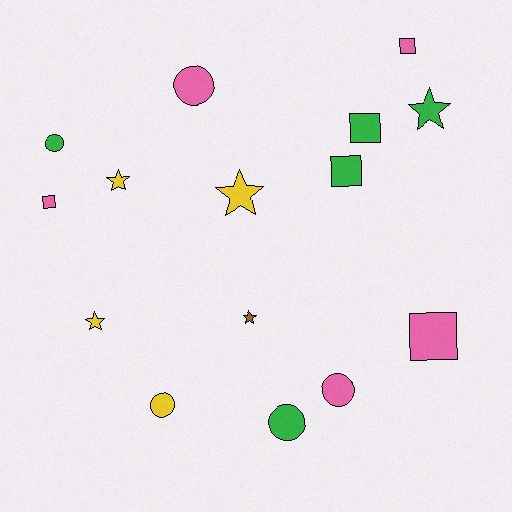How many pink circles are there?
There are 2 pink circles.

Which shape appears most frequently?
Square, with 5 objects.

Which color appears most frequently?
Green, with 5 objects.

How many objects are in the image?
There are 15 objects.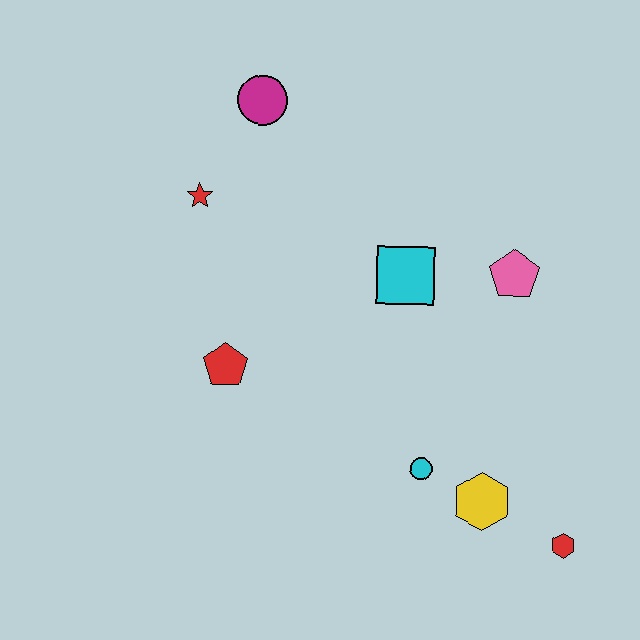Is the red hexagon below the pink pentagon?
Yes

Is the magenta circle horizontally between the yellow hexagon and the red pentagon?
Yes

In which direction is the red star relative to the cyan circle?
The red star is above the cyan circle.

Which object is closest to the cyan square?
The pink pentagon is closest to the cyan square.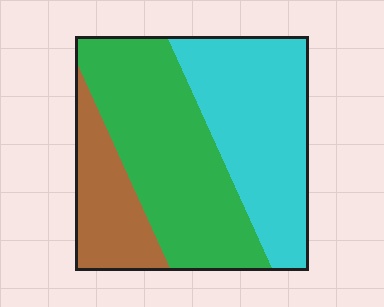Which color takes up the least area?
Brown, at roughly 20%.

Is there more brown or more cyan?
Cyan.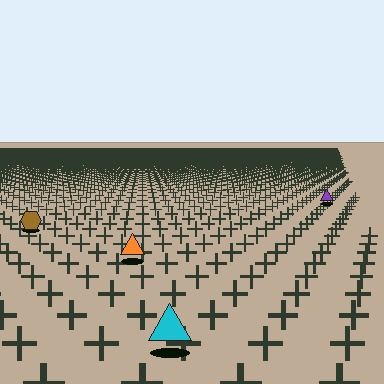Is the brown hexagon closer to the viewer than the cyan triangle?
No. The cyan triangle is closer — you can tell from the texture gradient: the ground texture is coarser near it.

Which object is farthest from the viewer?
The purple triangle is farthest from the viewer. It appears smaller and the ground texture around it is denser.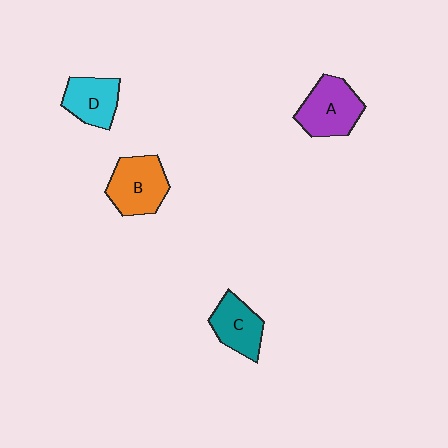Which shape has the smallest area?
Shape D (cyan).